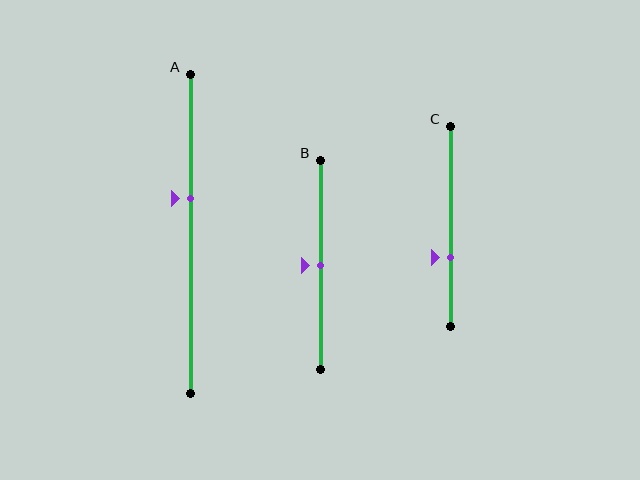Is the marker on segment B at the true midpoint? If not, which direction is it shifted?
Yes, the marker on segment B is at the true midpoint.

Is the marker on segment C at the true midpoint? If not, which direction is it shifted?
No, the marker on segment C is shifted downward by about 15% of the segment length.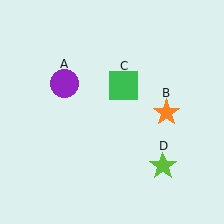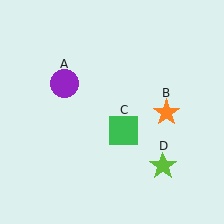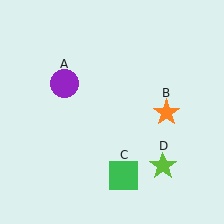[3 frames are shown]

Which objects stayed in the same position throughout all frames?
Purple circle (object A) and orange star (object B) and lime star (object D) remained stationary.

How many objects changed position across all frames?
1 object changed position: green square (object C).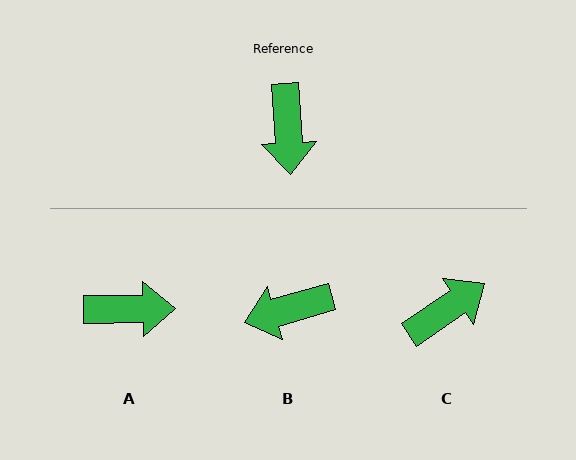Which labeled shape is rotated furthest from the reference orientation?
C, about 121 degrees away.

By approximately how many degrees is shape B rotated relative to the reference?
Approximately 77 degrees clockwise.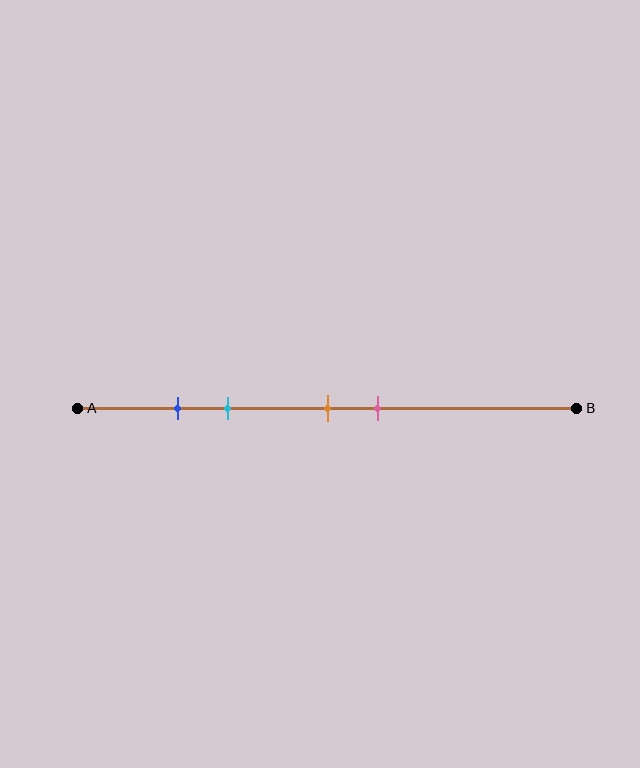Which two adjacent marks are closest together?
The blue and cyan marks are the closest adjacent pair.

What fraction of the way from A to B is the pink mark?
The pink mark is approximately 60% (0.6) of the way from A to B.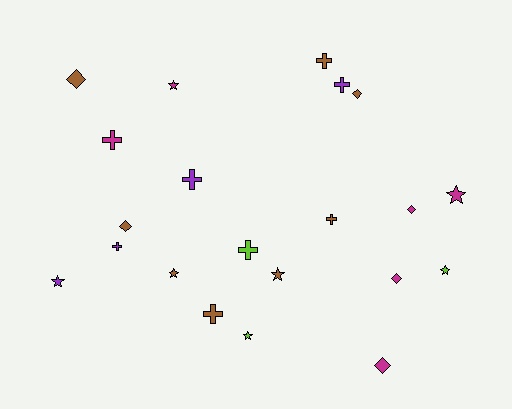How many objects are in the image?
There are 21 objects.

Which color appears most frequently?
Brown, with 8 objects.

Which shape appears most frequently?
Cross, with 8 objects.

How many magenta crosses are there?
There is 1 magenta cross.